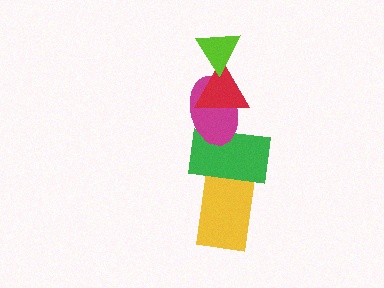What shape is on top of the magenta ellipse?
The red triangle is on top of the magenta ellipse.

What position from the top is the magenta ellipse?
The magenta ellipse is 3rd from the top.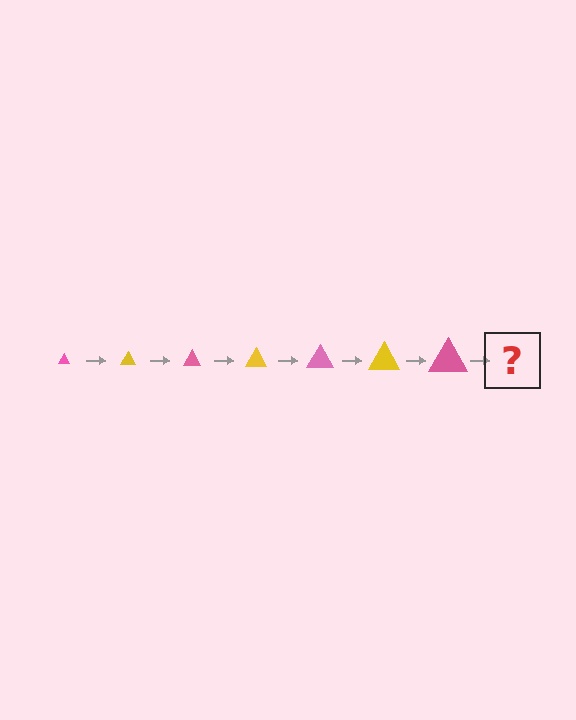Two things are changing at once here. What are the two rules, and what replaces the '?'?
The two rules are that the triangle grows larger each step and the color cycles through pink and yellow. The '?' should be a yellow triangle, larger than the previous one.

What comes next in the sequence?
The next element should be a yellow triangle, larger than the previous one.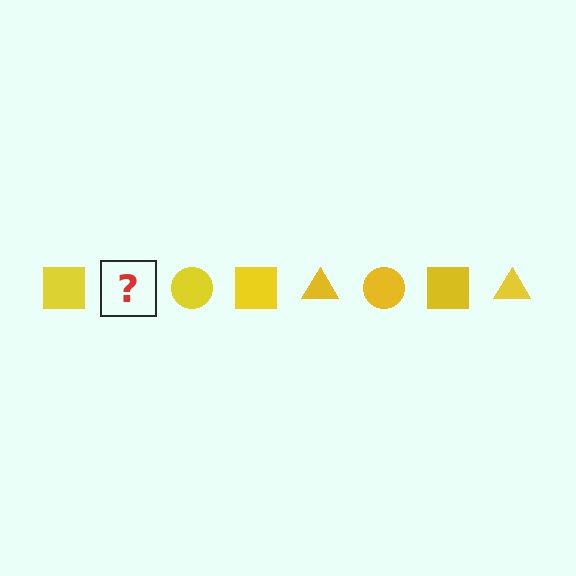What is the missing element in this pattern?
The missing element is a yellow triangle.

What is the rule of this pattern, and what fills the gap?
The rule is that the pattern cycles through square, triangle, circle shapes in yellow. The gap should be filled with a yellow triangle.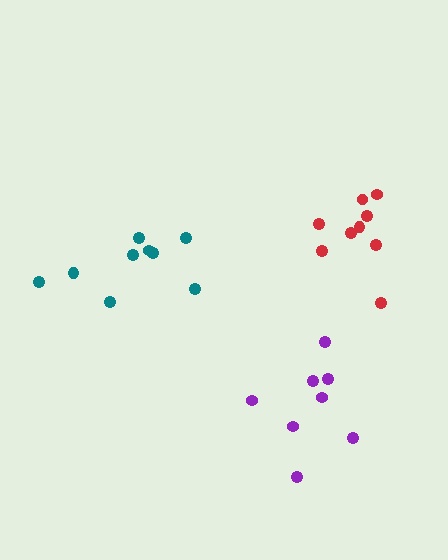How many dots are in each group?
Group 1: 8 dots, Group 2: 9 dots, Group 3: 9 dots (26 total).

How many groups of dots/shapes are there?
There are 3 groups.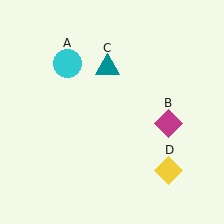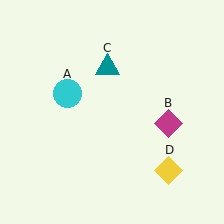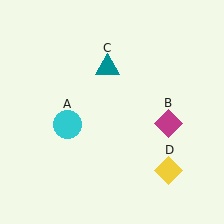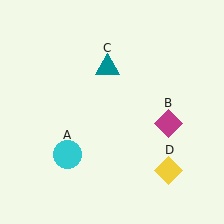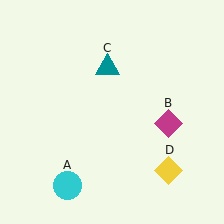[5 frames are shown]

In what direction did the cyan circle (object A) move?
The cyan circle (object A) moved down.